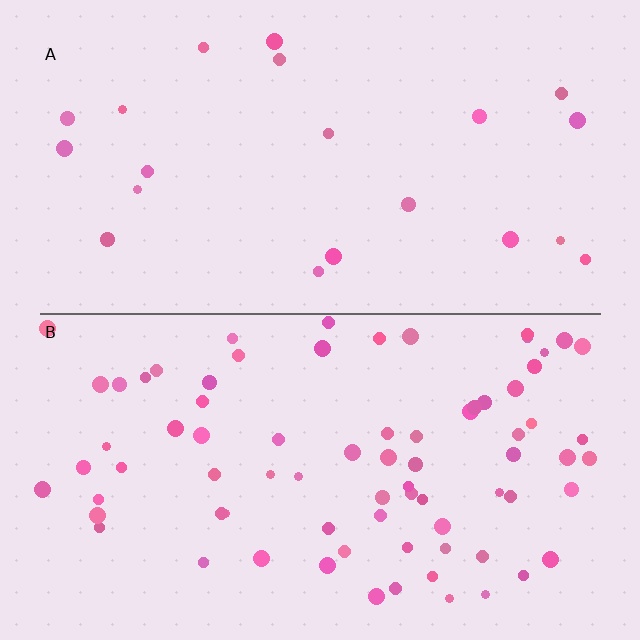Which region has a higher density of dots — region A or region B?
B (the bottom).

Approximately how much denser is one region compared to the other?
Approximately 3.7× — region B over region A.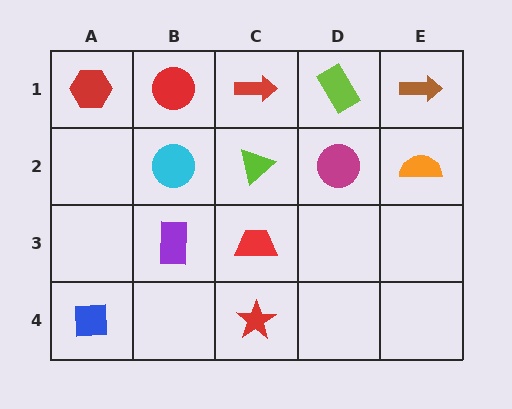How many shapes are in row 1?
5 shapes.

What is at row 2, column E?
An orange semicircle.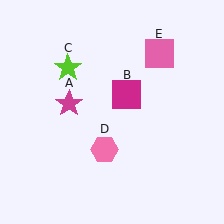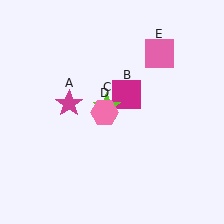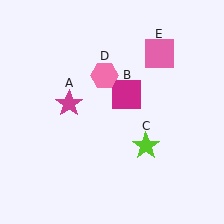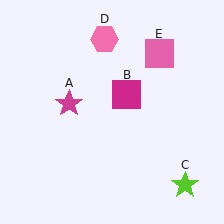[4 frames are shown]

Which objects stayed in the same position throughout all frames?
Magenta star (object A) and magenta square (object B) and pink square (object E) remained stationary.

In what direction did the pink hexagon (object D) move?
The pink hexagon (object D) moved up.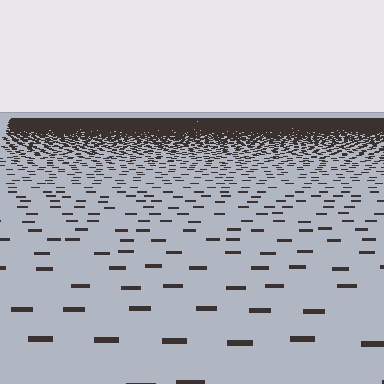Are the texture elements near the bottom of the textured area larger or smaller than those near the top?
Larger. Near the bottom, elements are closer to the viewer and appear at a bigger on-screen size.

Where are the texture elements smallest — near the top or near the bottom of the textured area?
Near the top.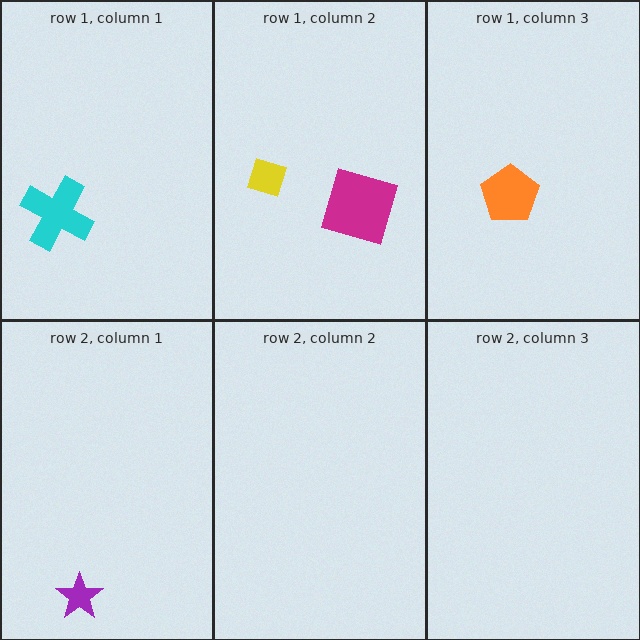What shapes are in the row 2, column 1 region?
The purple star.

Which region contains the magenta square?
The row 1, column 2 region.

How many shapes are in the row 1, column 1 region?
1.